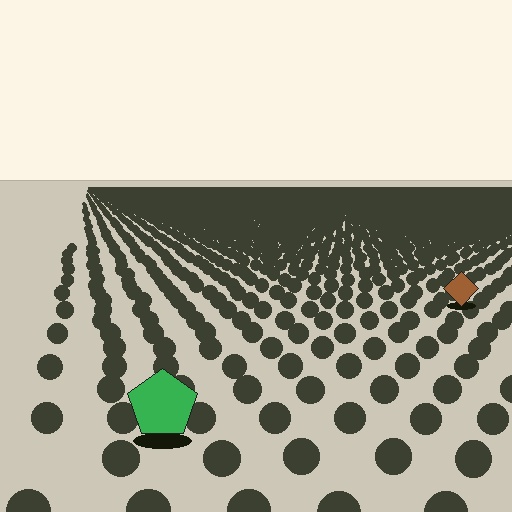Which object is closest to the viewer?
The green pentagon is closest. The texture marks near it are larger and more spread out.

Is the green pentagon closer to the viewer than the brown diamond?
Yes. The green pentagon is closer — you can tell from the texture gradient: the ground texture is coarser near it.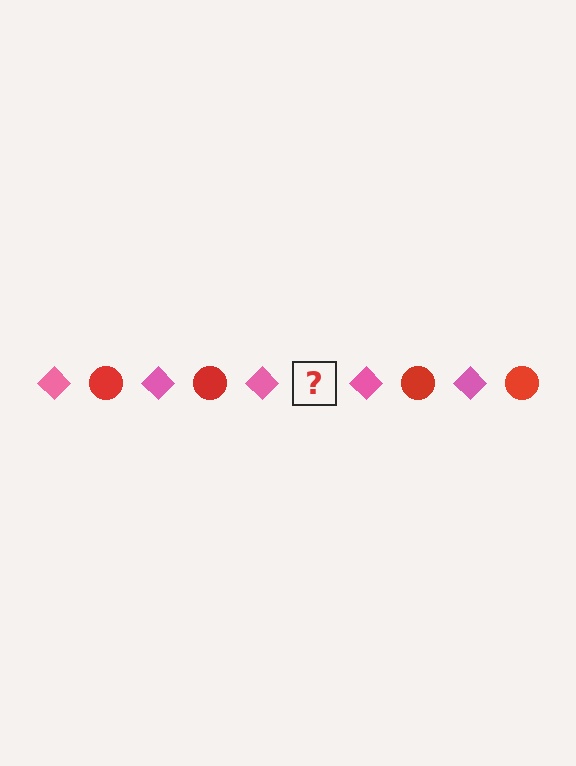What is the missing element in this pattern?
The missing element is a red circle.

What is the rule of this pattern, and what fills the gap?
The rule is that the pattern alternates between pink diamond and red circle. The gap should be filled with a red circle.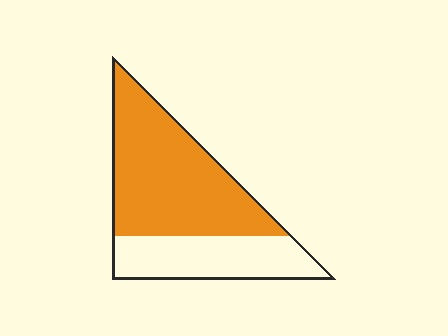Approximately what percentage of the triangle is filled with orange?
Approximately 65%.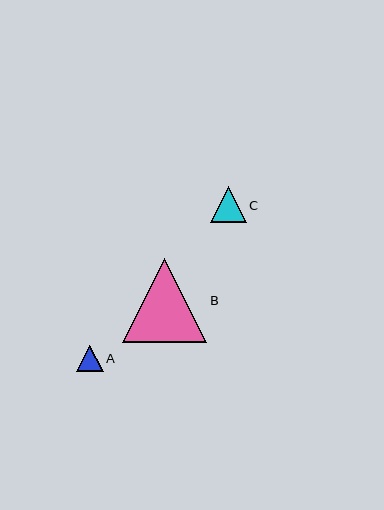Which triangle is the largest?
Triangle B is the largest with a size of approximately 84 pixels.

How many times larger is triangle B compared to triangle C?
Triangle B is approximately 2.3 times the size of triangle C.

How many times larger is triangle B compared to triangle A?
Triangle B is approximately 3.1 times the size of triangle A.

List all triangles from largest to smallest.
From largest to smallest: B, C, A.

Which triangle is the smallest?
Triangle A is the smallest with a size of approximately 27 pixels.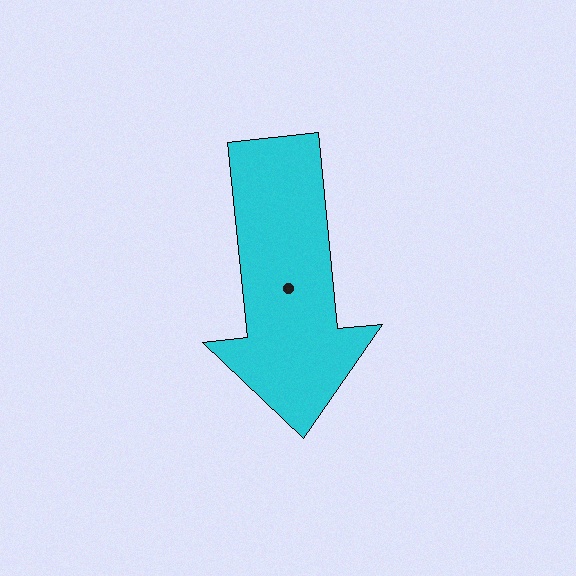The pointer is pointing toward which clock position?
Roughly 6 o'clock.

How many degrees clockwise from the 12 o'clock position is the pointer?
Approximately 174 degrees.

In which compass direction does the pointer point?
South.